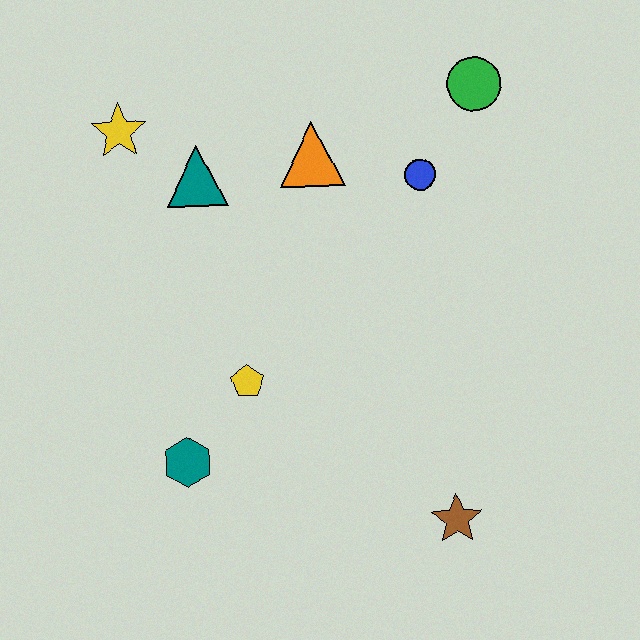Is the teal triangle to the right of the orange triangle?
No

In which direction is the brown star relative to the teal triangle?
The brown star is below the teal triangle.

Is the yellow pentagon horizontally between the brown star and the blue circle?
No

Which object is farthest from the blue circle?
The teal hexagon is farthest from the blue circle.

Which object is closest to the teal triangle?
The yellow star is closest to the teal triangle.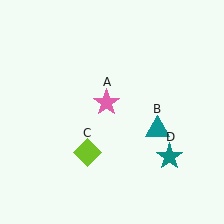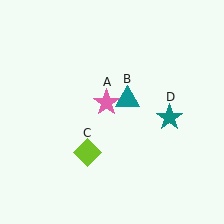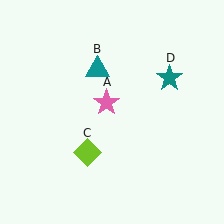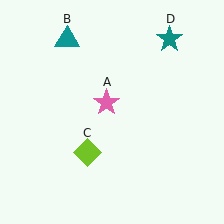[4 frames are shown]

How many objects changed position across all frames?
2 objects changed position: teal triangle (object B), teal star (object D).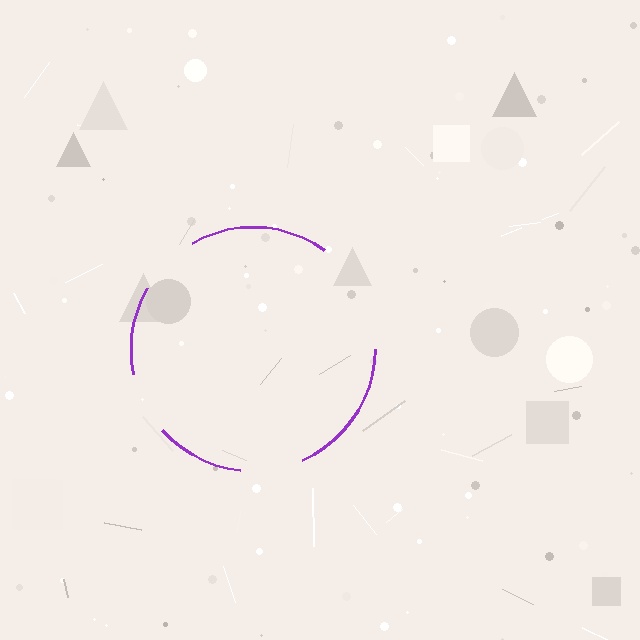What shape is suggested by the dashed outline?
The dashed outline suggests a circle.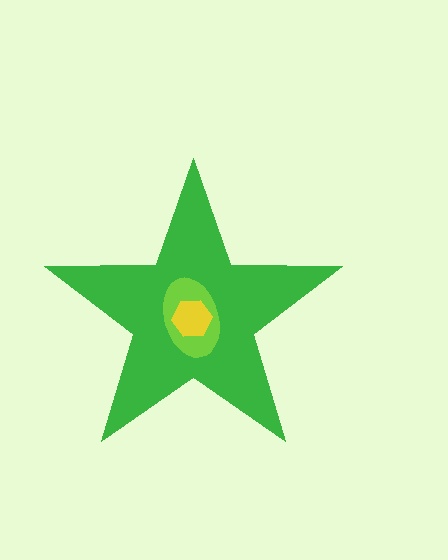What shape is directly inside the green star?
The lime ellipse.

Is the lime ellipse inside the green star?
Yes.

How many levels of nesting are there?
3.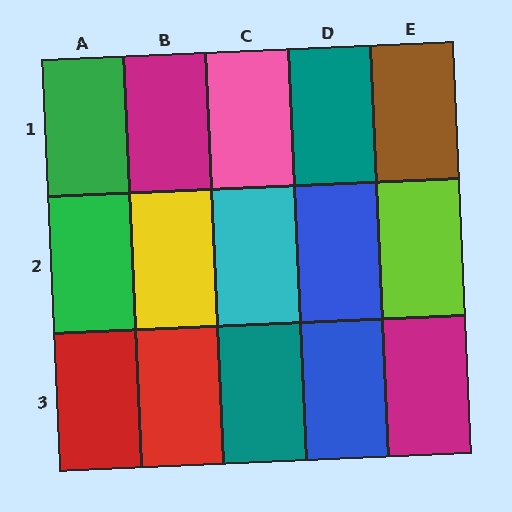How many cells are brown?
1 cell is brown.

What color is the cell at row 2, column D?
Blue.